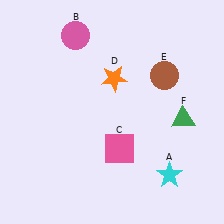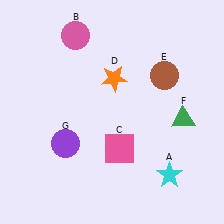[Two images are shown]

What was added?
A purple circle (G) was added in Image 2.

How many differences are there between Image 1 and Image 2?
There is 1 difference between the two images.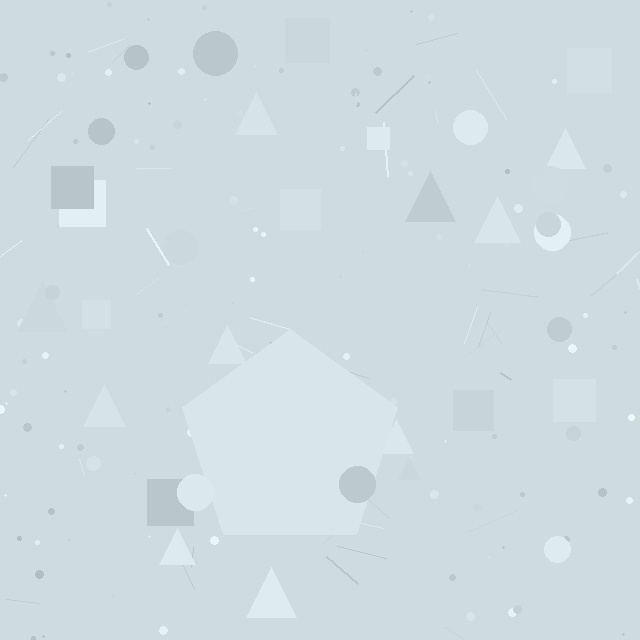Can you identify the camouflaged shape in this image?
The camouflaged shape is a pentagon.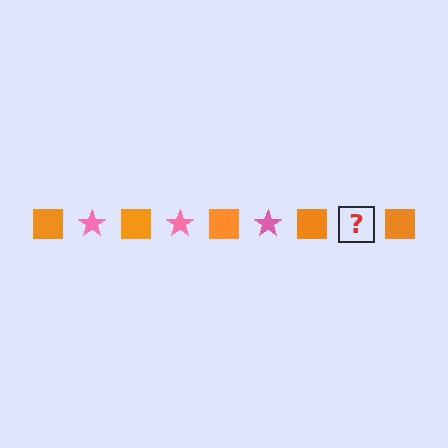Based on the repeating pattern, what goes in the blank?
The blank should be a pink star.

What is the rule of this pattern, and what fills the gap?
The rule is that the pattern alternates between orange square and pink star. The gap should be filled with a pink star.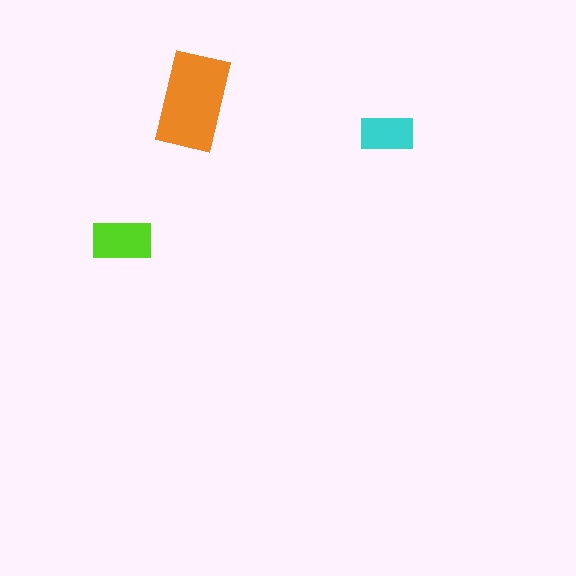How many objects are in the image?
There are 3 objects in the image.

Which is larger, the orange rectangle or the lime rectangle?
The orange one.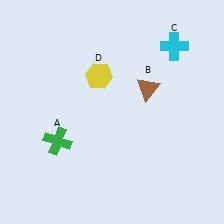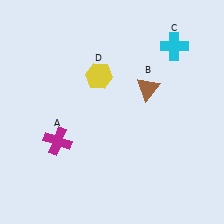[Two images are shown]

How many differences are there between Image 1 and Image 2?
There is 1 difference between the two images.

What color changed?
The cross (A) changed from green in Image 1 to magenta in Image 2.